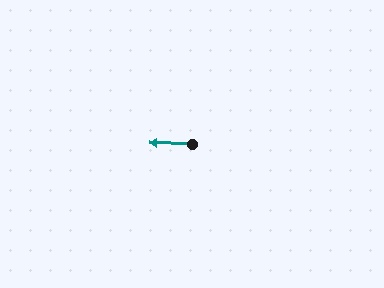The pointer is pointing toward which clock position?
Roughly 9 o'clock.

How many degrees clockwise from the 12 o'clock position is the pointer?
Approximately 272 degrees.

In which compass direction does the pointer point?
West.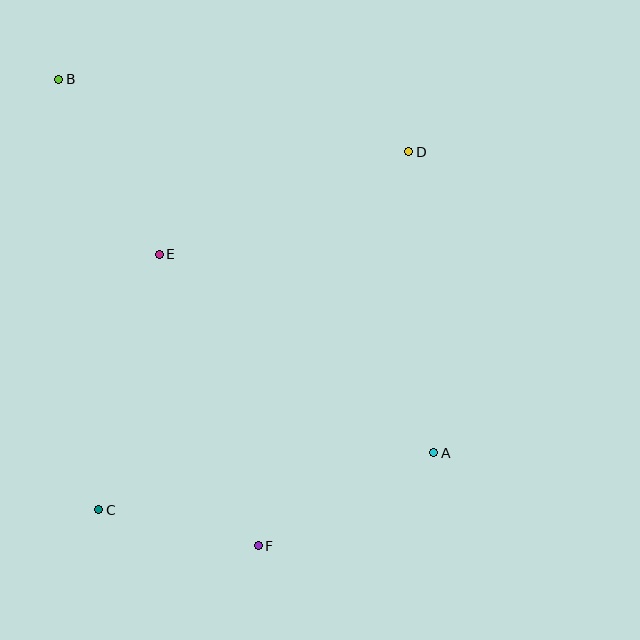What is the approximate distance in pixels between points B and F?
The distance between B and F is approximately 507 pixels.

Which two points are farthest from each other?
Points A and B are farthest from each other.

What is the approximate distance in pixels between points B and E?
The distance between B and E is approximately 202 pixels.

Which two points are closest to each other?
Points C and F are closest to each other.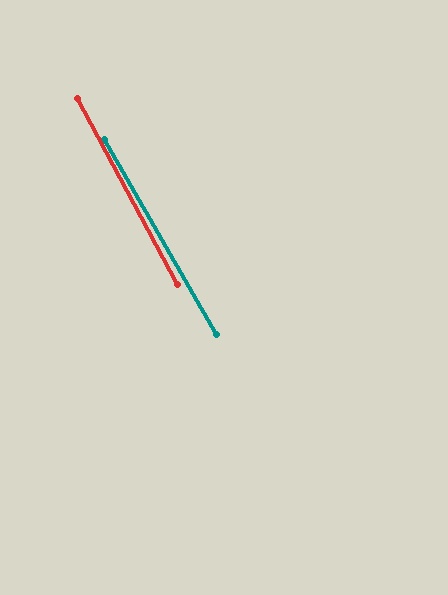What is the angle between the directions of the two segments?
Approximately 2 degrees.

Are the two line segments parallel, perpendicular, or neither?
Parallel — their directions differ by only 1.7°.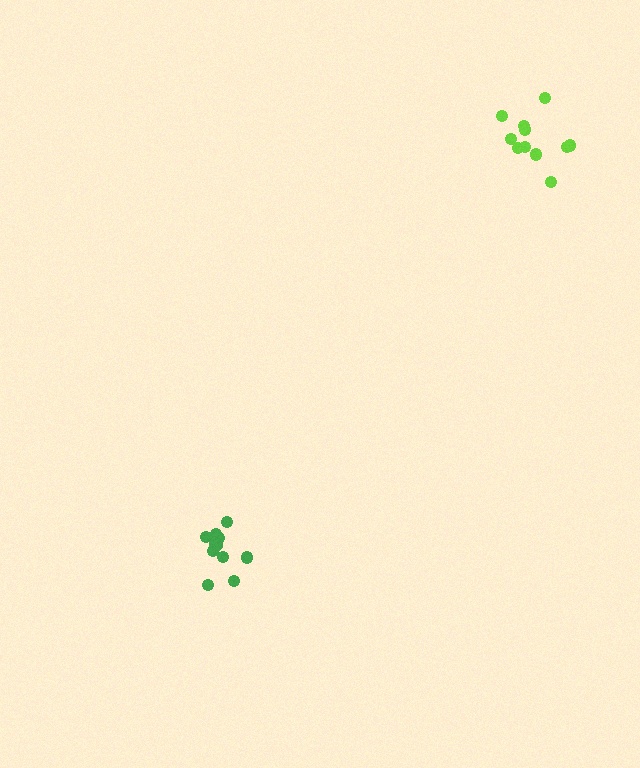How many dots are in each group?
Group 1: 11 dots, Group 2: 11 dots (22 total).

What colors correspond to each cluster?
The clusters are colored: green, lime.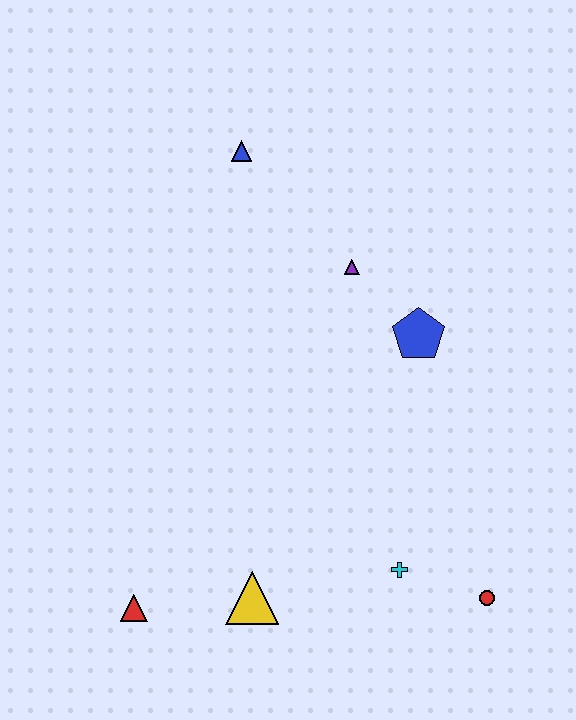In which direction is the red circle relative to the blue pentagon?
The red circle is below the blue pentagon.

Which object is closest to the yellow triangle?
The red triangle is closest to the yellow triangle.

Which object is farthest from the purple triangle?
The red triangle is farthest from the purple triangle.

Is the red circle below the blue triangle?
Yes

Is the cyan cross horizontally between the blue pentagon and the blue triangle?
Yes